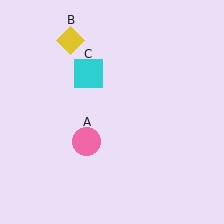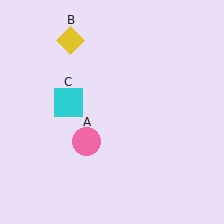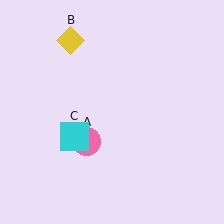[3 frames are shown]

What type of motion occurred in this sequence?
The cyan square (object C) rotated counterclockwise around the center of the scene.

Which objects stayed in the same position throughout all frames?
Pink circle (object A) and yellow diamond (object B) remained stationary.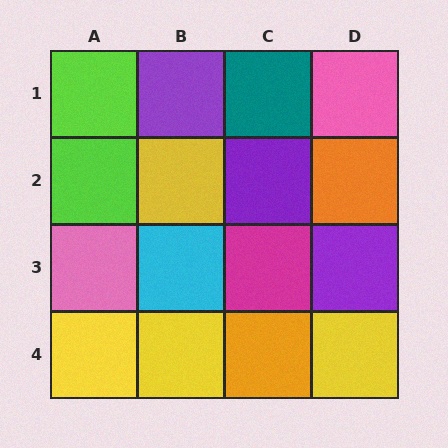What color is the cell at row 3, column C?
Magenta.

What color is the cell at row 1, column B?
Purple.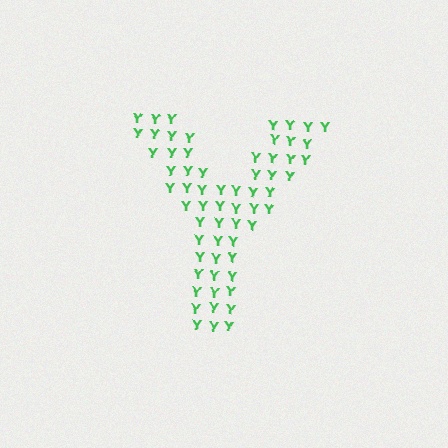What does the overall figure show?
The overall figure shows the letter Y.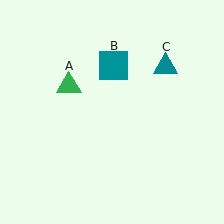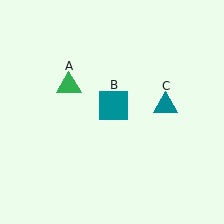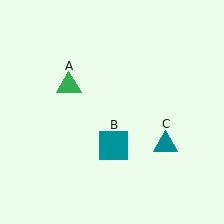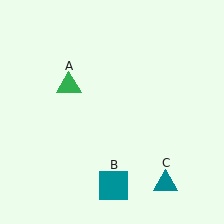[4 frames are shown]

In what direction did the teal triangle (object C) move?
The teal triangle (object C) moved down.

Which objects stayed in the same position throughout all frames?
Green triangle (object A) remained stationary.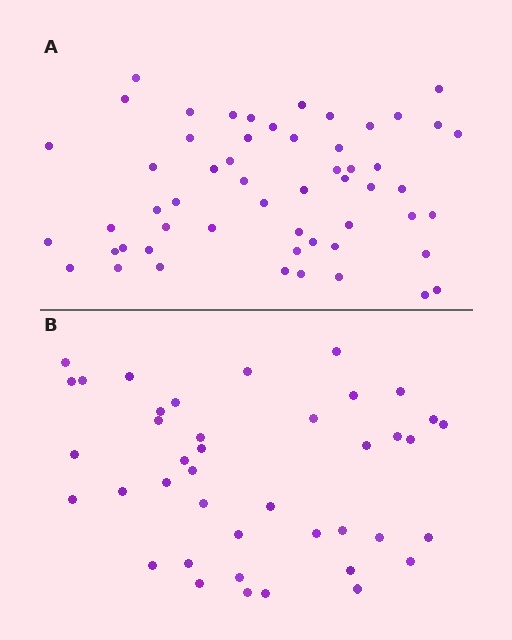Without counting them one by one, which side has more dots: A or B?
Region A (the top region) has more dots.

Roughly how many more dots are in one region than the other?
Region A has approximately 15 more dots than region B.